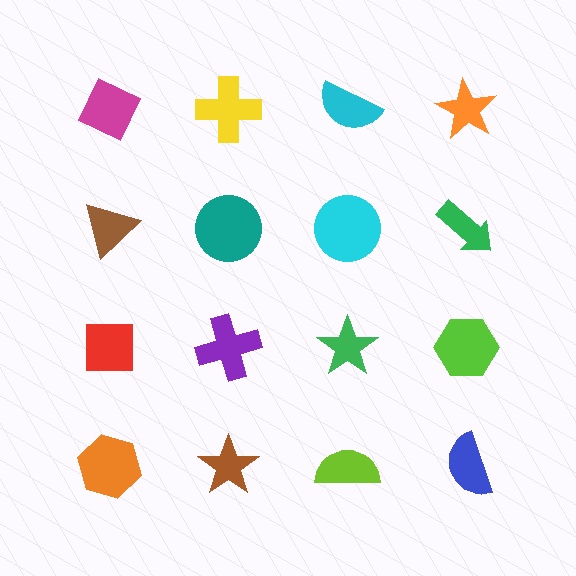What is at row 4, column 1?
An orange hexagon.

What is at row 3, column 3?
A green star.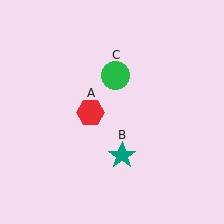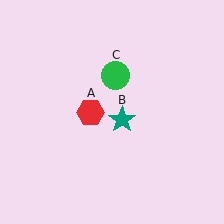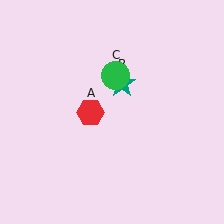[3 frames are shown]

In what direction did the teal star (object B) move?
The teal star (object B) moved up.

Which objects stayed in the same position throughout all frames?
Red hexagon (object A) and green circle (object C) remained stationary.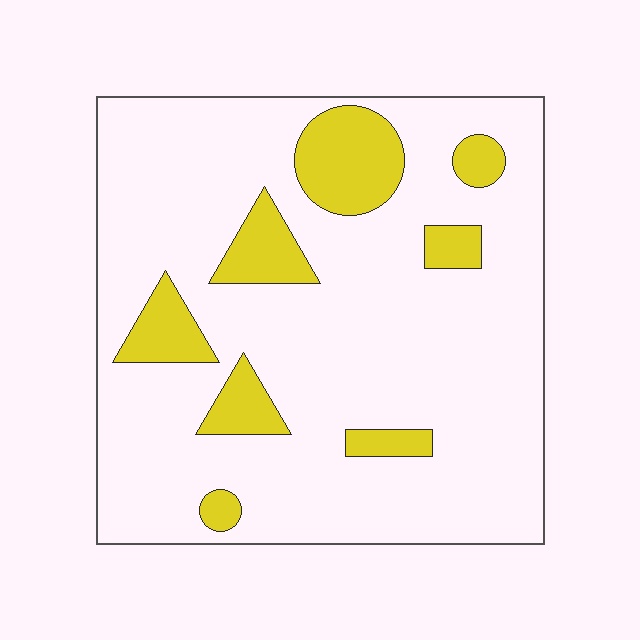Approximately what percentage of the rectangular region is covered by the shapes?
Approximately 15%.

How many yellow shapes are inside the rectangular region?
8.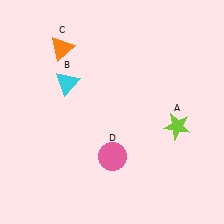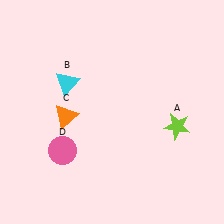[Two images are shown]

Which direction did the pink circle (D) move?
The pink circle (D) moved left.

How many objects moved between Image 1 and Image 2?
2 objects moved between the two images.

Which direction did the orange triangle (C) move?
The orange triangle (C) moved down.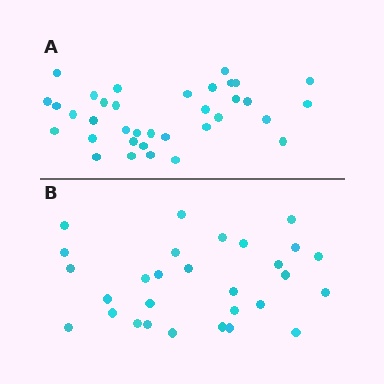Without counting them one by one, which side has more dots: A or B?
Region A (the top region) has more dots.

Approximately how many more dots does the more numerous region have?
Region A has about 6 more dots than region B.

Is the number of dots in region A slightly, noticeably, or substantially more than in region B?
Region A has only slightly more — the two regions are fairly close. The ratio is roughly 1.2 to 1.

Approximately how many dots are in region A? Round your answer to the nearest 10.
About 40 dots. (The exact count is 35, which rounds to 40.)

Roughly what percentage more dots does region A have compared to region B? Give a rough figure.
About 20% more.